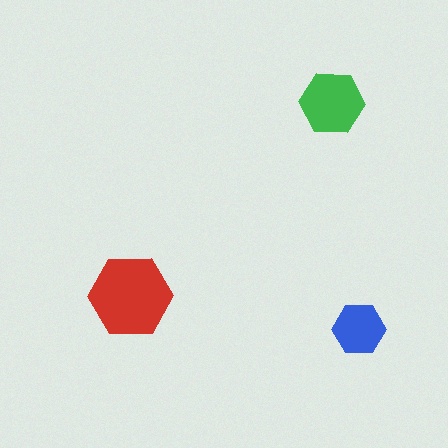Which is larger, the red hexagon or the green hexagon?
The red one.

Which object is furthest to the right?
The blue hexagon is rightmost.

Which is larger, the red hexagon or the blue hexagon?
The red one.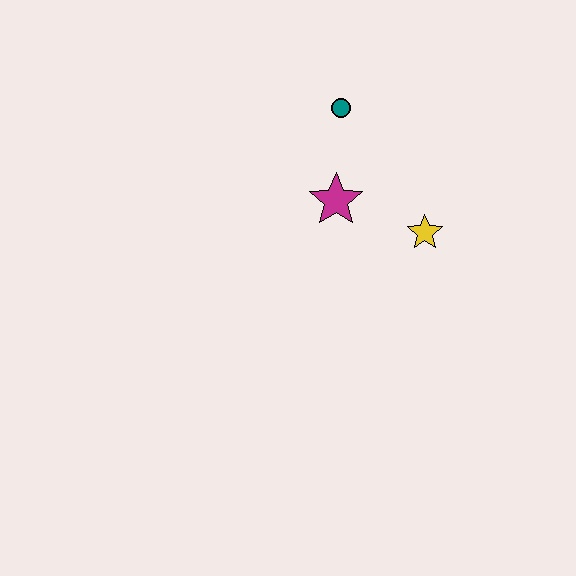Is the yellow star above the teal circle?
No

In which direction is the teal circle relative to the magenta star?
The teal circle is above the magenta star.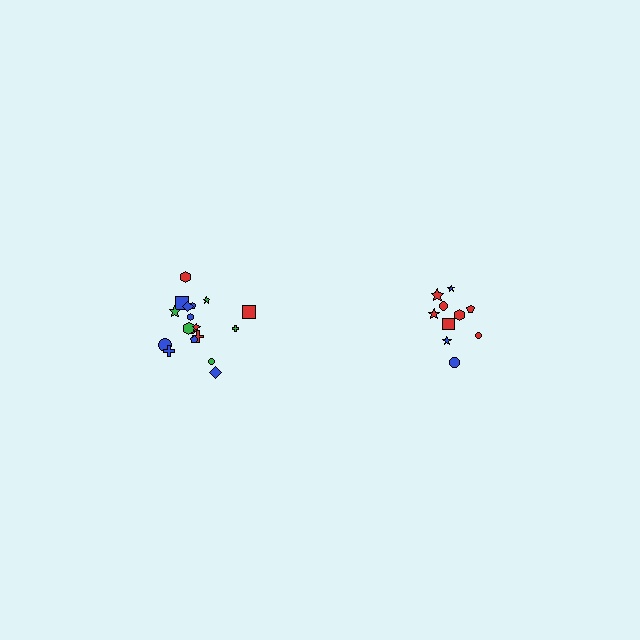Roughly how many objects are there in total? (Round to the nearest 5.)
Roughly 30 objects in total.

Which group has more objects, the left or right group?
The left group.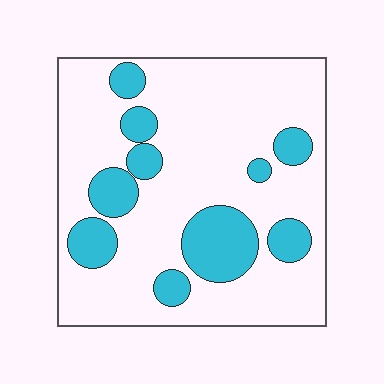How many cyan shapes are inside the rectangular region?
10.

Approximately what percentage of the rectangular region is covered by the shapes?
Approximately 25%.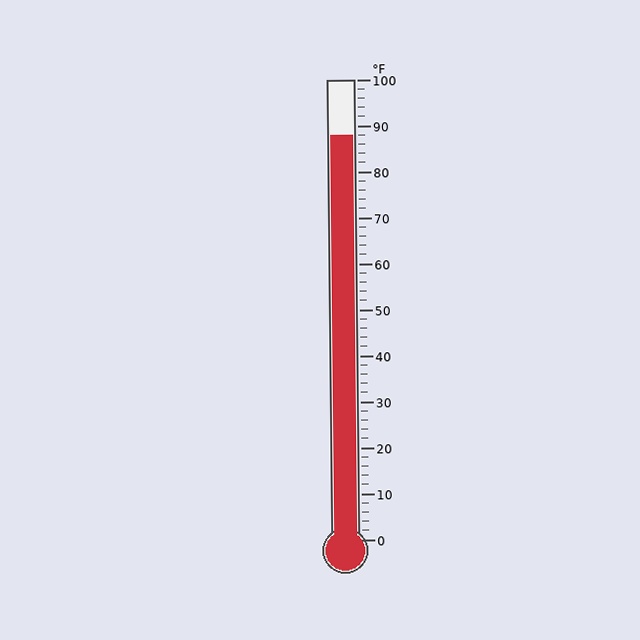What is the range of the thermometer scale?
The thermometer scale ranges from 0°F to 100°F.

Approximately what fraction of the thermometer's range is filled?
The thermometer is filled to approximately 90% of its range.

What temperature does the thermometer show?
The thermometer shows approximately 88°F.